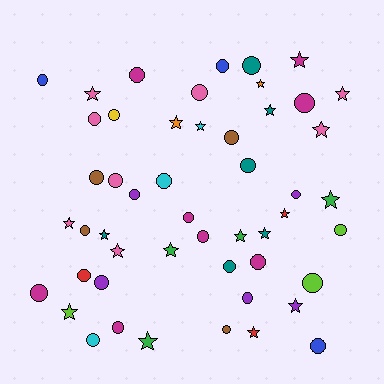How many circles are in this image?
There are 30 circles.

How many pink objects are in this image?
There are 8 pink objects.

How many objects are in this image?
There are 50 objects.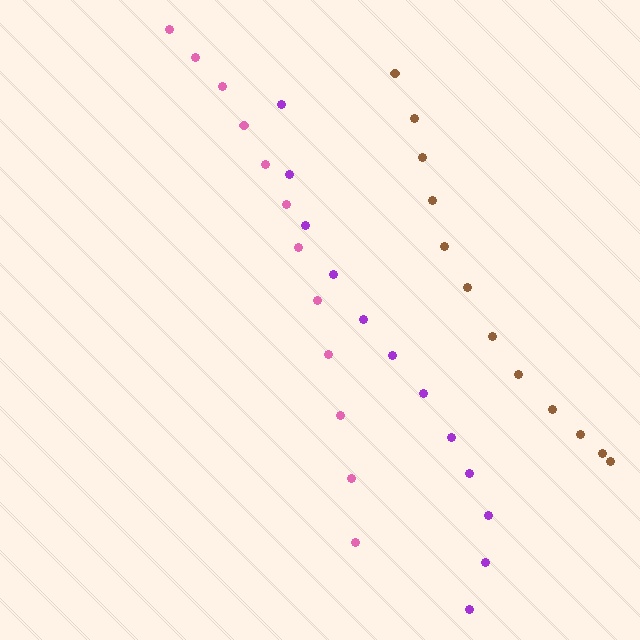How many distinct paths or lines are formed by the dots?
There are 3 distinct paths.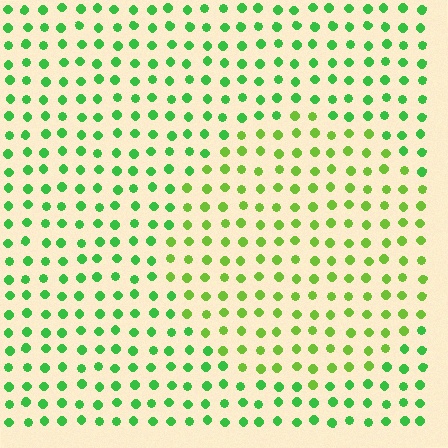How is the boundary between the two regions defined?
The boundary is defined purely by a slight shift in hue (about 30 degrees). Spacing, size, and orientation are identical on both sides.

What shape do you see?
I see a circle.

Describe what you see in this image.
The image is filled with small green elements in a uniform arrangement. A circle-shaped region is visible where the elements are tinted to a slightly different hue, forming a subtle color boundary.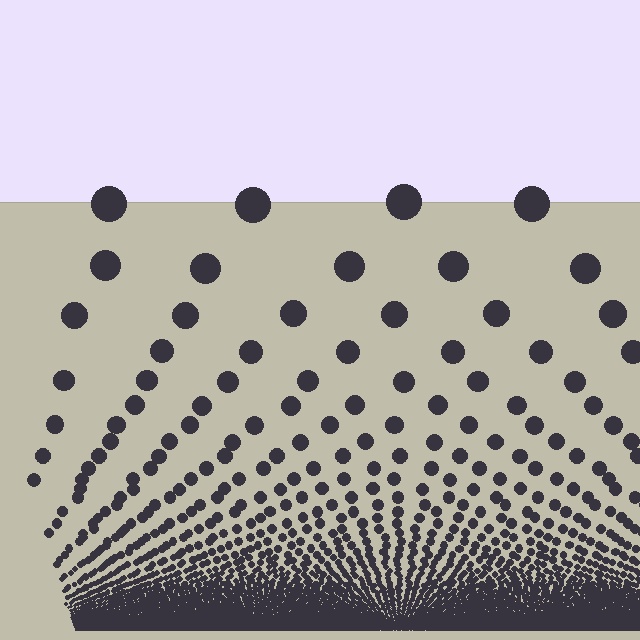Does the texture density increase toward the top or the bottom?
Density increases toward the bottom.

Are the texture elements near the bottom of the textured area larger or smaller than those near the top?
Smaller. The gradient is inverted — elements near the bottom are smaller and denser.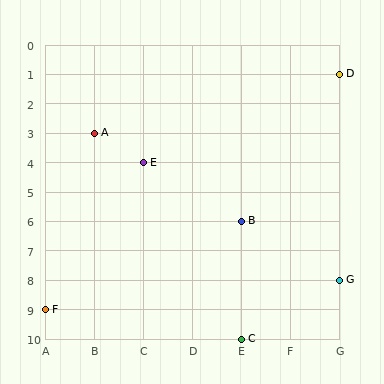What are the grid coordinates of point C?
Point C is at grid coordinates (E, 10).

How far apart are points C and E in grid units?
Points C and E are 2 columns and 6 rows apart (about 6.3 grid units diagonally).